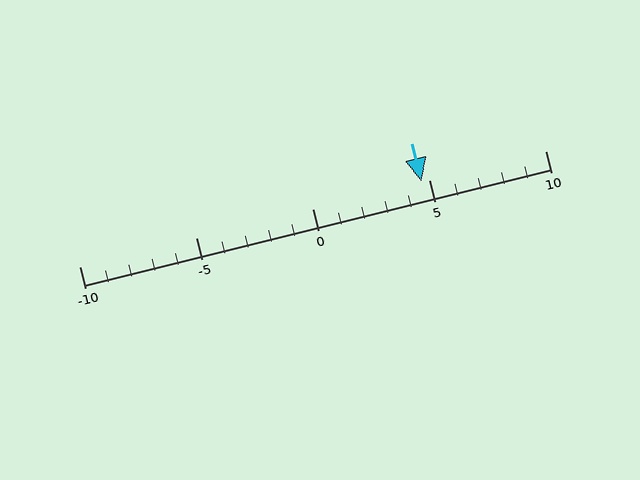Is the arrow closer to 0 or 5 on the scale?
The arrow is closer to 5.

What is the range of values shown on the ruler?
The ruler shows values from -10 to 10.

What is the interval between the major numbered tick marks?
The major tick marks are spaced 5 units apart.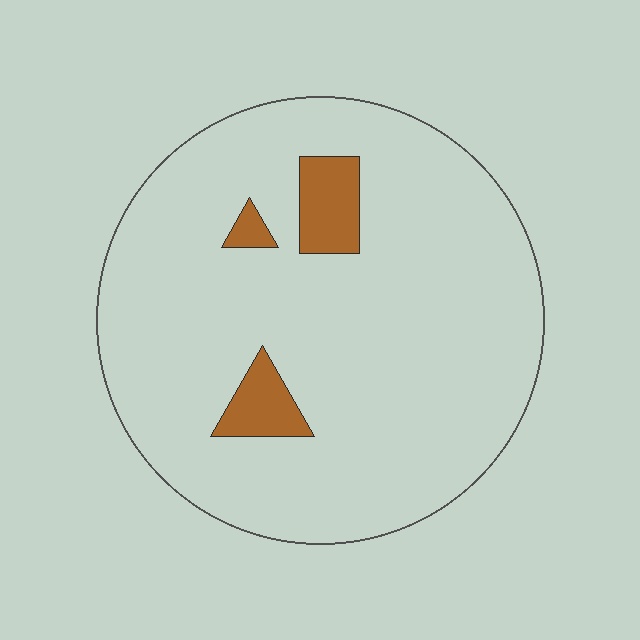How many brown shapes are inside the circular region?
3.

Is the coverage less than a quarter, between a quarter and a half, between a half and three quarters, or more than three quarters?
Less than a quarter.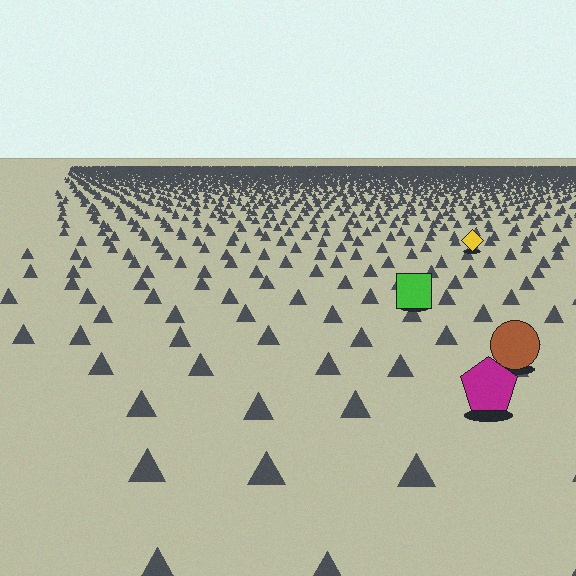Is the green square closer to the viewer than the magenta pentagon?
No. The magenta pentagon is closer — you can tell from the texture gradient: the ground texture is coarser near it.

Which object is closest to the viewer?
The magenta pentagon is closest. The texture marks near it are larger and more spread out.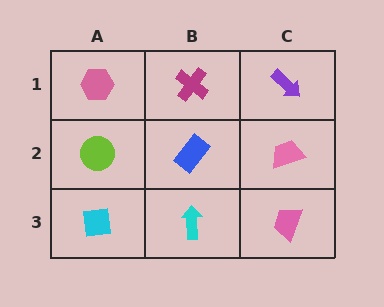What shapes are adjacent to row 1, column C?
A pink trapezoid (row 2, column C), a magenta cross (row 1, column B).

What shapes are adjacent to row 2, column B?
A magenta cross (row 1, column B), a cyan arrow (row 3, column B), a lime circle (row 2, column A), a pink trapezoid (row 2, column C).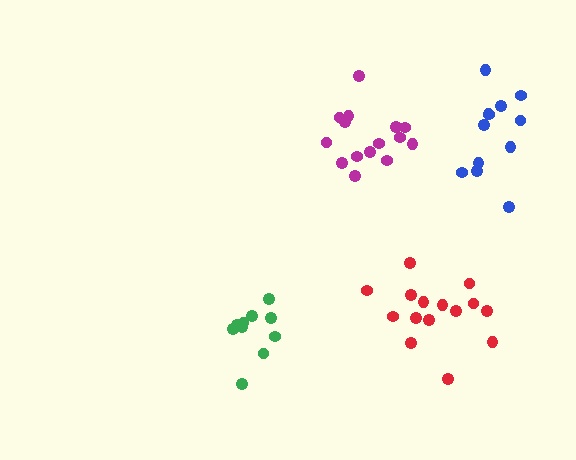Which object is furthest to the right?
The blue cluster is rightmost.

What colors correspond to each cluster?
The clusters are colored: green, magenta, blue, red.